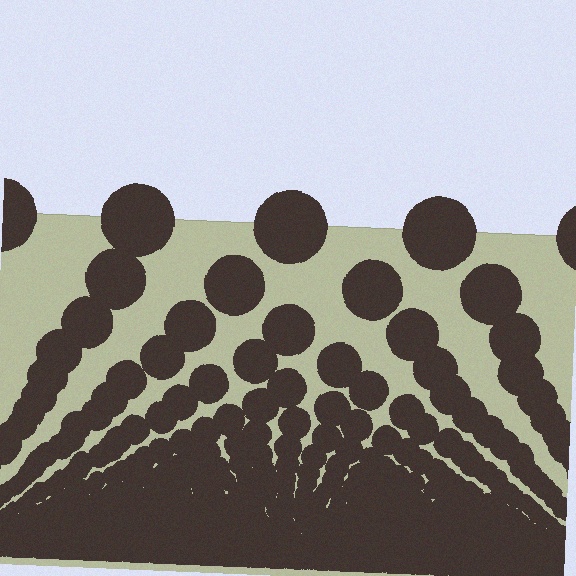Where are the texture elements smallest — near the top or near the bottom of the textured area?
Near the bottom.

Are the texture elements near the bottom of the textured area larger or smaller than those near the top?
Smaller. The gradient is inverted — elements near the bottom are smaller and denser.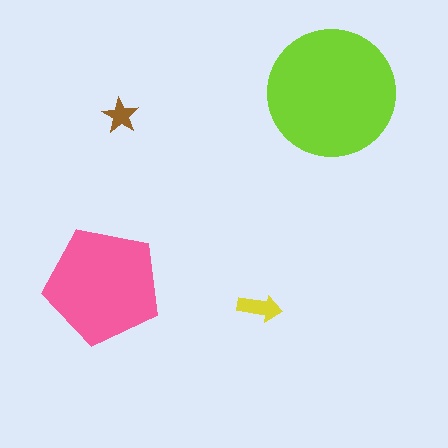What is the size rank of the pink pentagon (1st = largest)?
2nd.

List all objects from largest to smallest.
The lime circle, the pink pentagon, the yellow arrow, the brown star.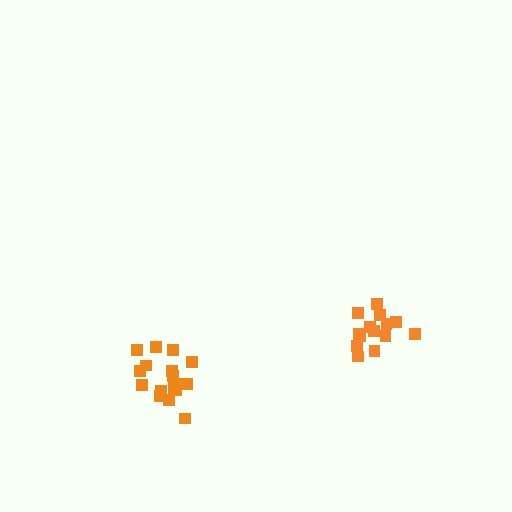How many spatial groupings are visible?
There are 2 spatial groupings.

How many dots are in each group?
Group 1: 14 dots, Group 2: 18 dots (32 total).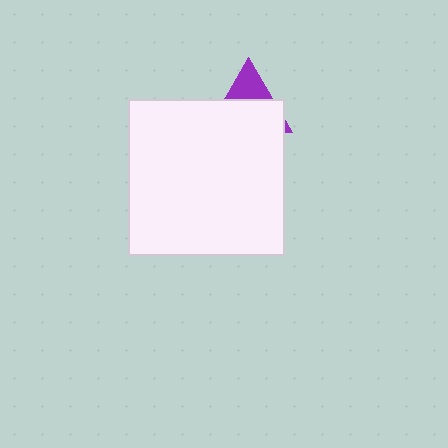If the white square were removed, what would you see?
You would see the complete purple triangle.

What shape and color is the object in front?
The object in front is a white square.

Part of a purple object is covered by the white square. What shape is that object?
It is a triangle.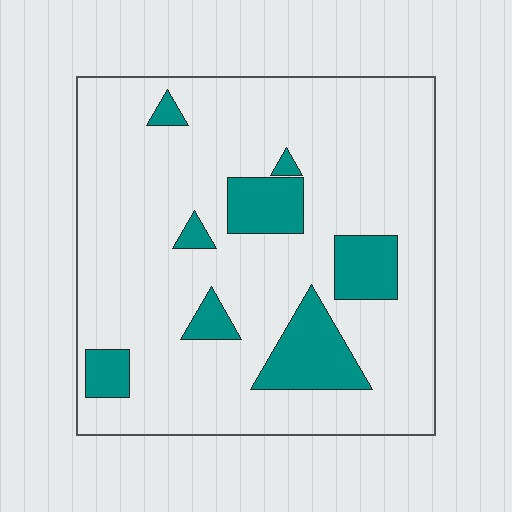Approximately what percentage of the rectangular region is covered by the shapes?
Approximately 15%.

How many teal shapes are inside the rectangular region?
8.